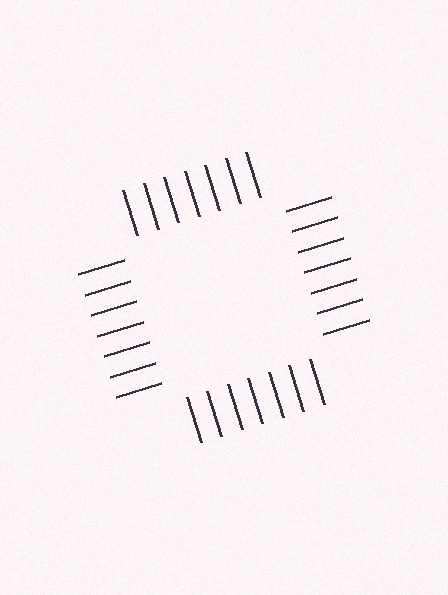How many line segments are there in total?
28 — 7 along each of the 4 edges.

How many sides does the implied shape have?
4 sides — the line-ends trace a square.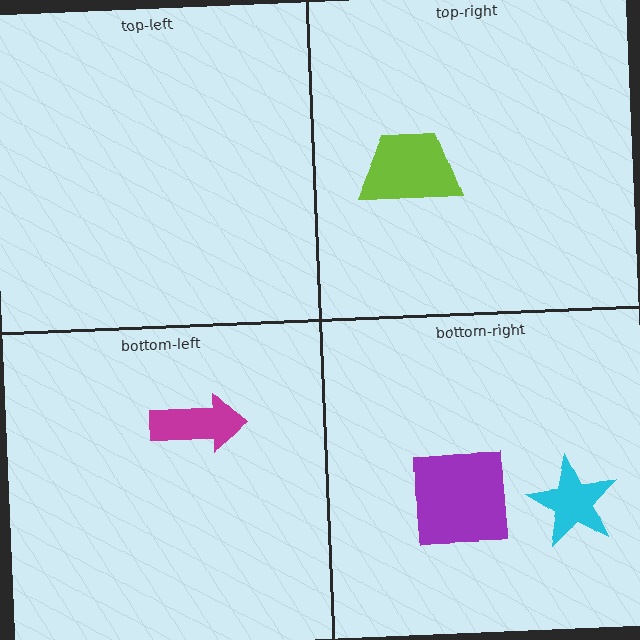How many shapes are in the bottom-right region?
2.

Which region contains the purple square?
The bottom-right region.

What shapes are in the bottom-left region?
The magenta arrow.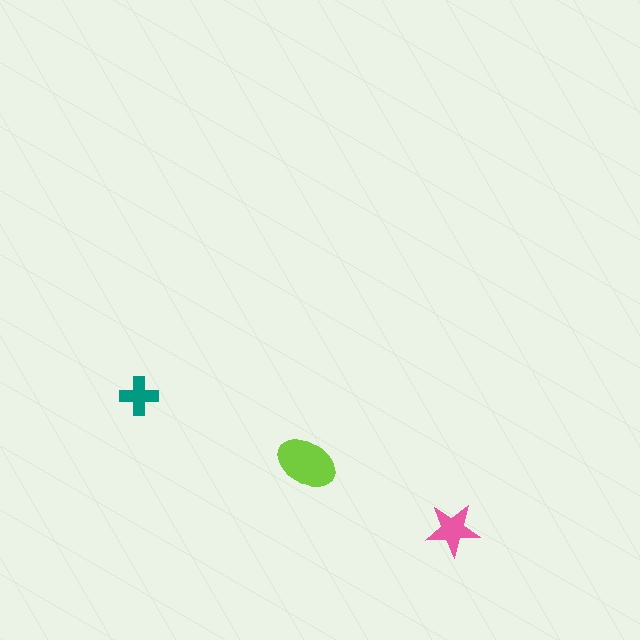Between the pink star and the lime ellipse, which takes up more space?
The lime ellipse.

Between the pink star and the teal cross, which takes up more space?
The pink star.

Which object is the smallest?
The teal cross.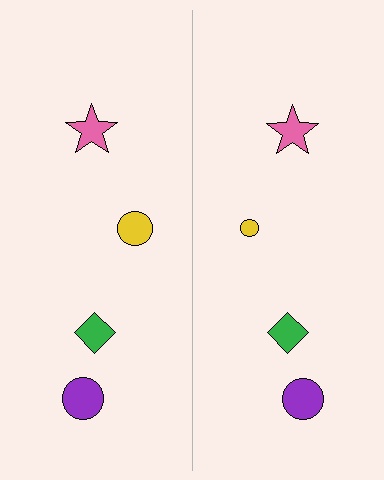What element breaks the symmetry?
The yellow circle on the right side has a different size than its mirror counterpart.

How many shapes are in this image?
There are 8 shapes in this image.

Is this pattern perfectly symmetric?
No, the pattern is not perfectly symmetric. The yellow circle on the right side has a different size than its mirror counterpart.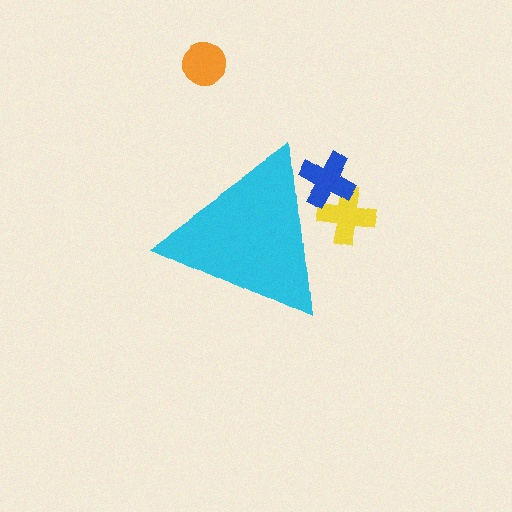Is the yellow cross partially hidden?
Yes, the yellow cross is partially hidden behind the cyan triangle.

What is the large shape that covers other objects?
A cyan triangle.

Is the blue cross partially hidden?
Yes, the blue cross is partially hidden behind the cyan triangle.